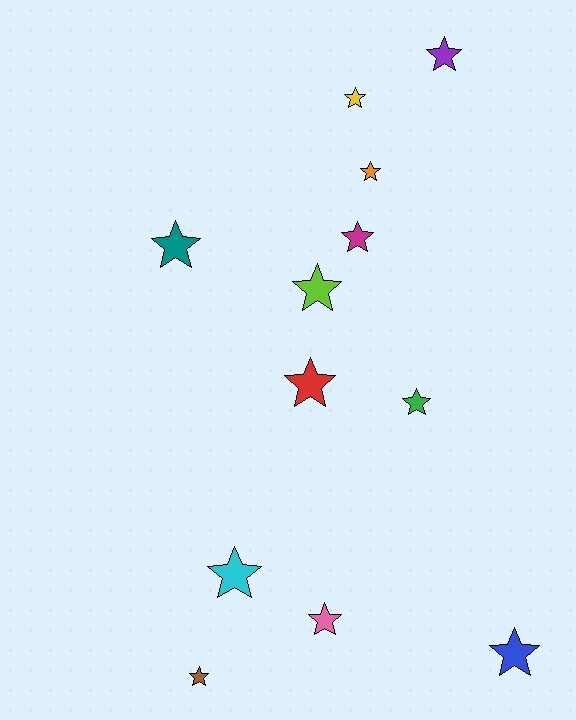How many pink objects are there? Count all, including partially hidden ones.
There is 1 pink object.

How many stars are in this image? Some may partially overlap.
There are 12 stars.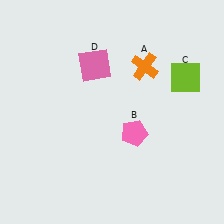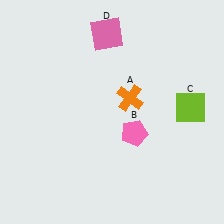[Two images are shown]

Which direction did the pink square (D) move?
The pink square (D) moved up.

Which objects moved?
The objects that moved are: the orange cross (A), the lime square (C), the pink square (D).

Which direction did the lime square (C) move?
The lime square (C) moved down.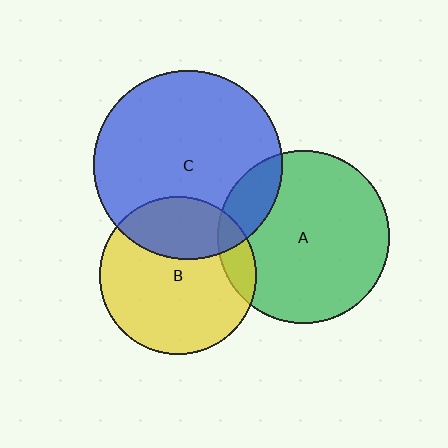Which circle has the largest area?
Circle C (blue).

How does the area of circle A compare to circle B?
Approximately 1.2 times.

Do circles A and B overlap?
Yes.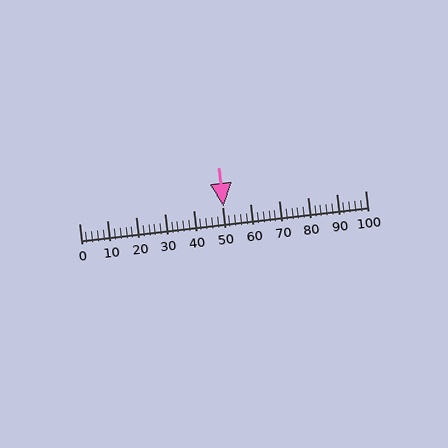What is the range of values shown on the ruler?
The ruler shows values from 0 to 100.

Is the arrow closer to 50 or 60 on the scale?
The arrow is closer to 50.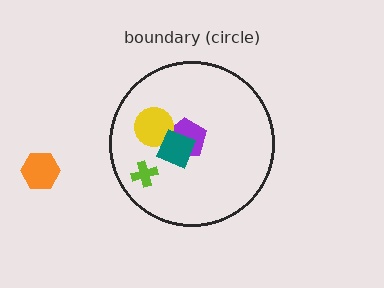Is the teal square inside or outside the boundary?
Inside.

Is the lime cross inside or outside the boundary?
Inside.